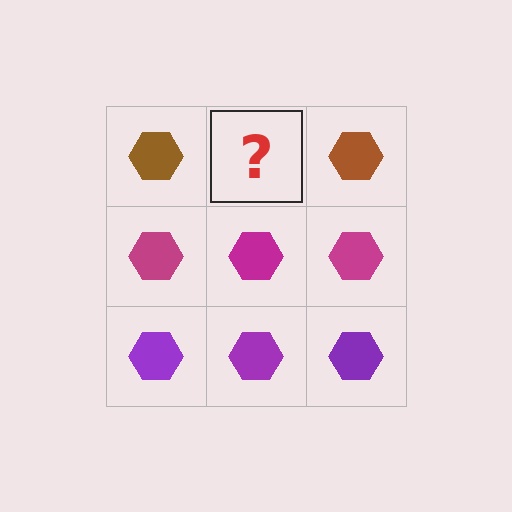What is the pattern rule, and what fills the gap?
The rule is that each row has a consistent color. The gap should be filled with a brown hexagon.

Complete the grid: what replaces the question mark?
The question mark should be replaced with a brown hexagon.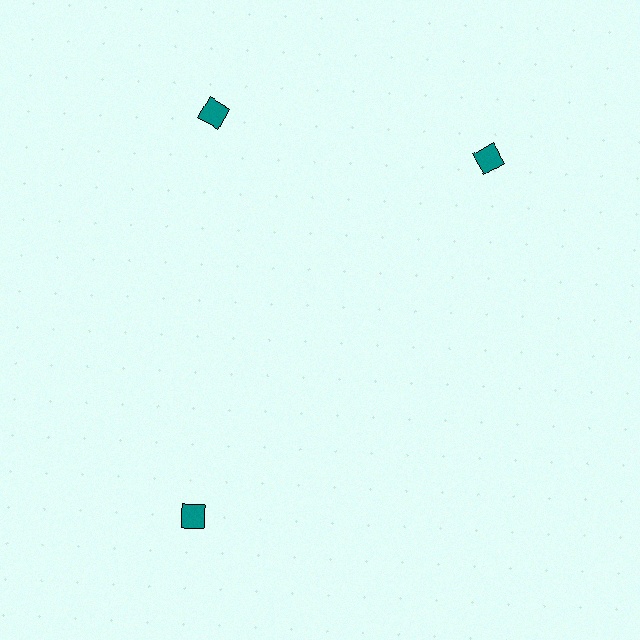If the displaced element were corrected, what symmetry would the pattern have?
It would have 3-fold rotational symmetry — the pattern would map onto itself every 120 degrees.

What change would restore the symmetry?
The symmetry would be restored by rotating it back into even spacing with its neighbors so that all 3 diamonds sit at equal angles and equal distance from the center.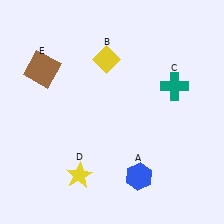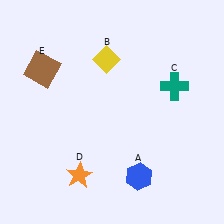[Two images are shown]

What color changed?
The star (D) changed from yellow in Image 1 to orange in Image 2.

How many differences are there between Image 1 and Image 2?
There is 1 difference between the two images.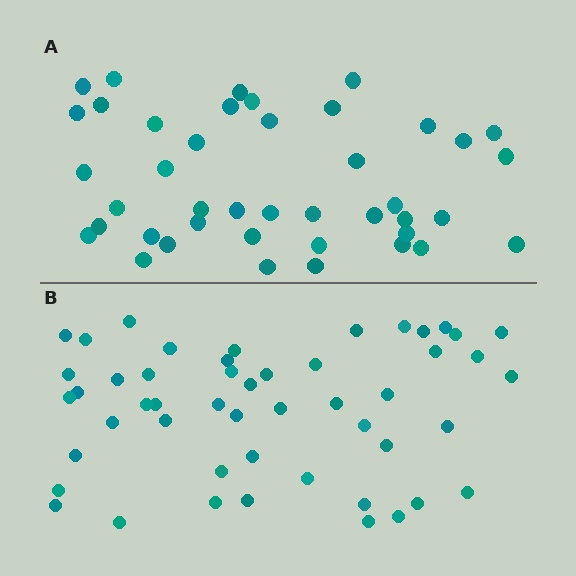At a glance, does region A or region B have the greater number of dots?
Region B (the bottom region) has more dots.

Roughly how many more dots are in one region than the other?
Region B has roughly 8 or so more dots than region A.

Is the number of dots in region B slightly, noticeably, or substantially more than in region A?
Region B has only slightly more — the two regions are fairly close. The ratio is roughly 1.2 to 1.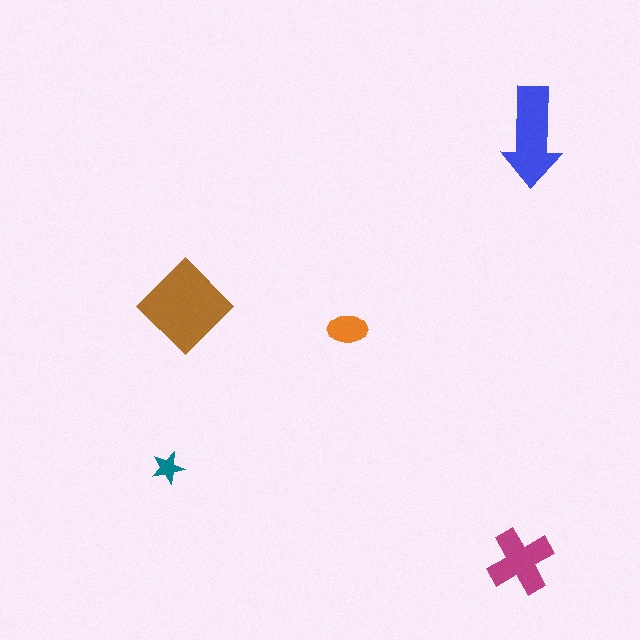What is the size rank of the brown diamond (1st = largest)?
1st.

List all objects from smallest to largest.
The teal star, the orange ellipse, the magenta cross, the blue arrow, the brown diamond.